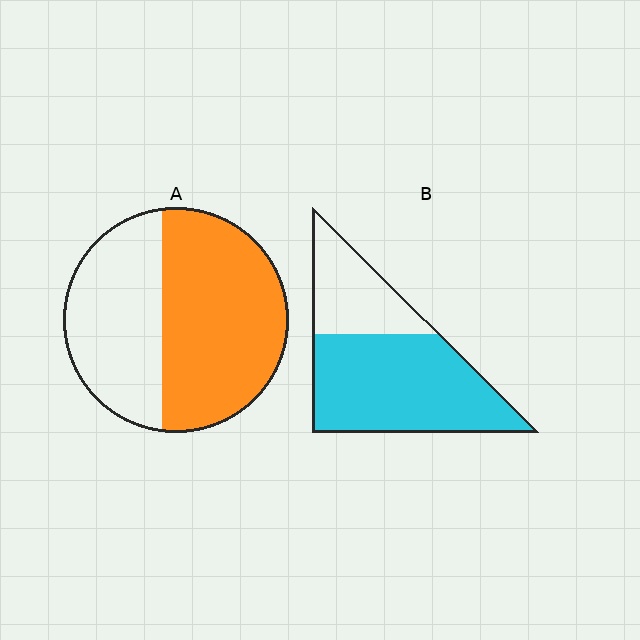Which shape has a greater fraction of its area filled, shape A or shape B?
Shape B.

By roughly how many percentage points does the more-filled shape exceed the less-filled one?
By roughly 10 percentage points (B over A).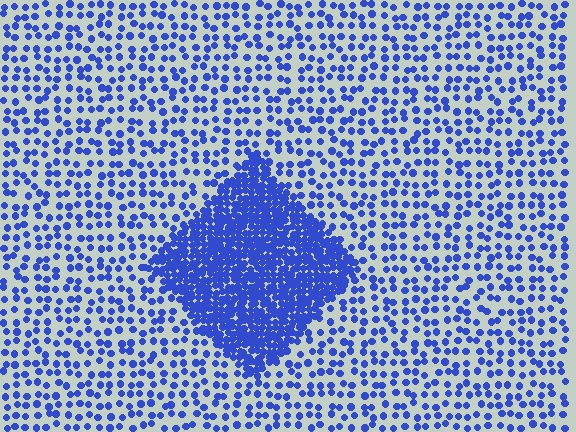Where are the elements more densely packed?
The elements are more densely packed inside the diamond boundary.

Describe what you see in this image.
The image contains small blue elements arranged at two different densities. A diamond-shaped region is visible where the elements are more densely packed than the surrounding area.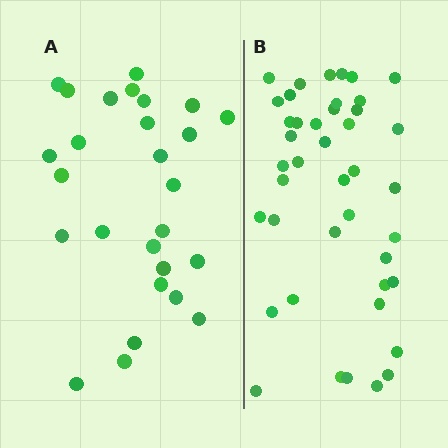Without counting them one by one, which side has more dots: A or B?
Region B (the right region) has more dots.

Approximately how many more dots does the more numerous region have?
Region B has approximately 15 more dots than region A.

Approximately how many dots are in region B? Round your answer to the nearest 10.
About 40 dots. (The exact count is 42, which rounds to 40.)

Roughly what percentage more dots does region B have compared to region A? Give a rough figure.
About 55% more.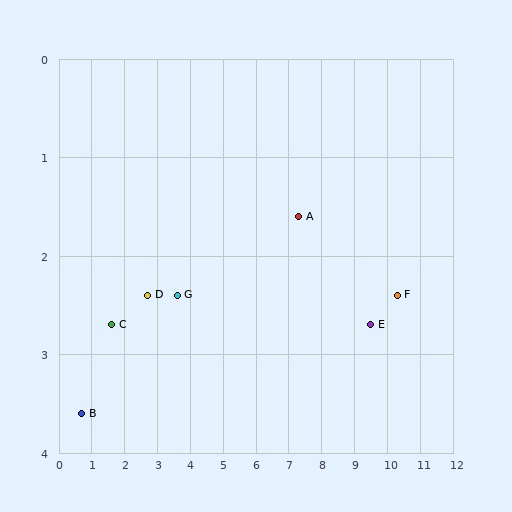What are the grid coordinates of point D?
Point D is at approximately (2.7, 2.4).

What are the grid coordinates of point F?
Point F is at approximately (10.3, 2.4).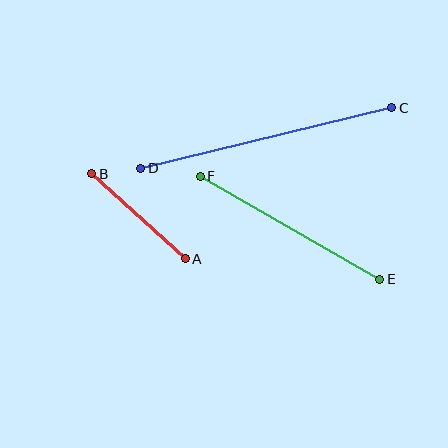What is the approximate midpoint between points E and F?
The midpoint is at approximately (290, 228) pixels.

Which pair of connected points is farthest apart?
Points C and D are farthest apart.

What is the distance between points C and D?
The distance is approximately 258 pixels.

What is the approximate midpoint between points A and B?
The midpoint is at approximately (138, 216) pixels.